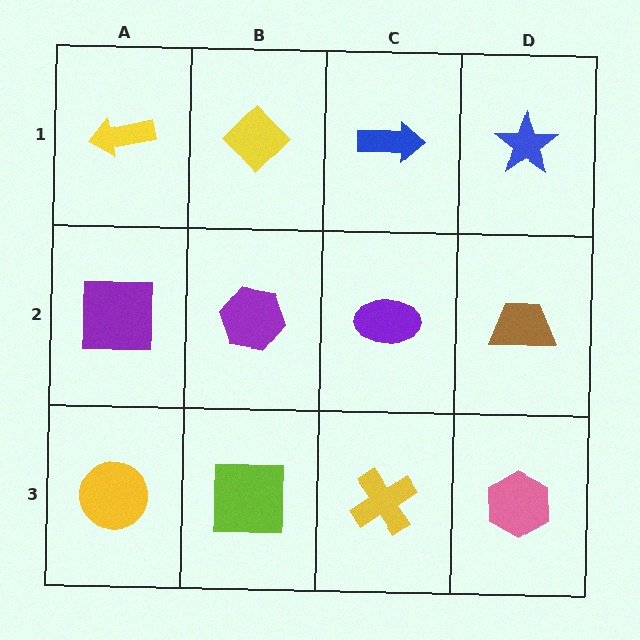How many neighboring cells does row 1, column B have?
3.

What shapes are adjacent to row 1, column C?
A purple ellipse (row 2, column C), a yellow diamond (row 1, column B), a blue star (row 1, column D).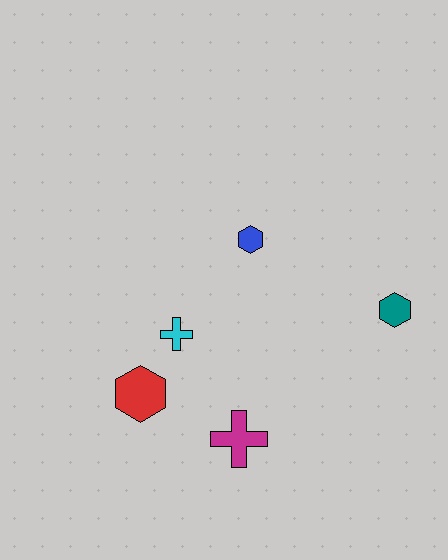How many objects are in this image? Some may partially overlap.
There are 5 objects.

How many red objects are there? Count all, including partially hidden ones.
There is 1 red object.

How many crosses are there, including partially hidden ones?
There are 2 crosses.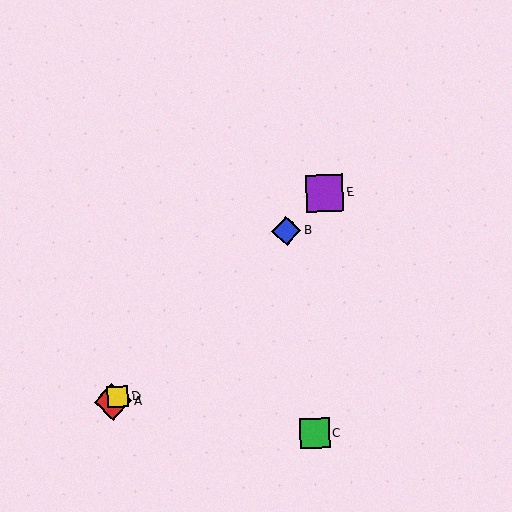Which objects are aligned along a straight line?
Objects A, B, D, E are aligned along a straight line.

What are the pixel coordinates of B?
Object B is at (286, 231).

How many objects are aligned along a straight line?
4 objects (A, B, D, E) are aligned along a straight line.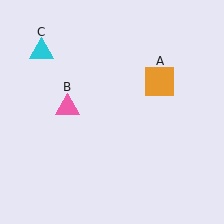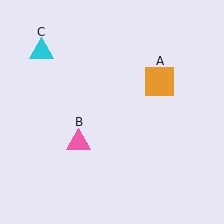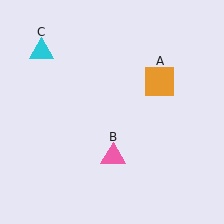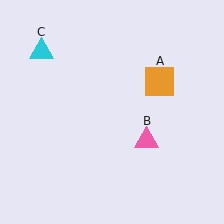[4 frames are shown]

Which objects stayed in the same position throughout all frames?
Orange square (object A) and cyan triangle (object C) remained stationary.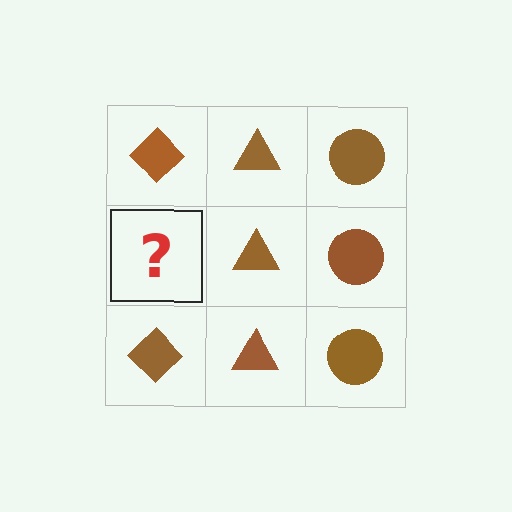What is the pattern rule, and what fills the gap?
The rule is that each column has a consistent shape. The gap should be filled with a brown diamond.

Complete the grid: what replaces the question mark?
The question mark should be replaced with a brown diamond.